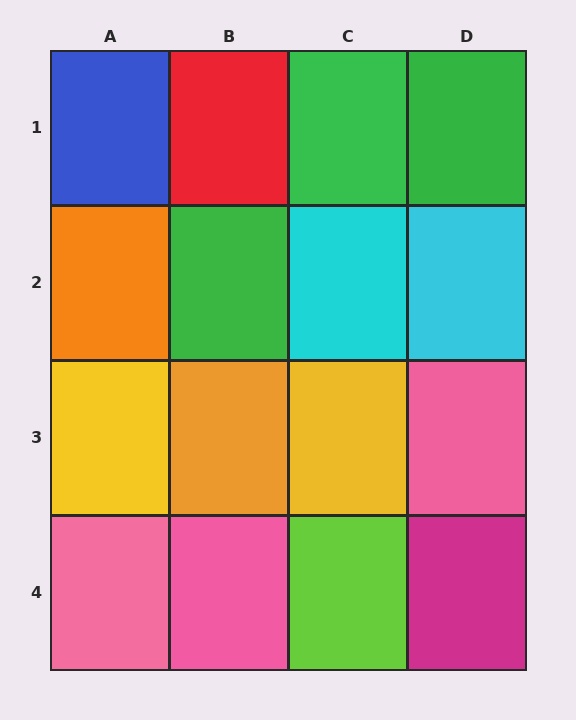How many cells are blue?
1 cell is blue.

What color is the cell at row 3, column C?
Yellow.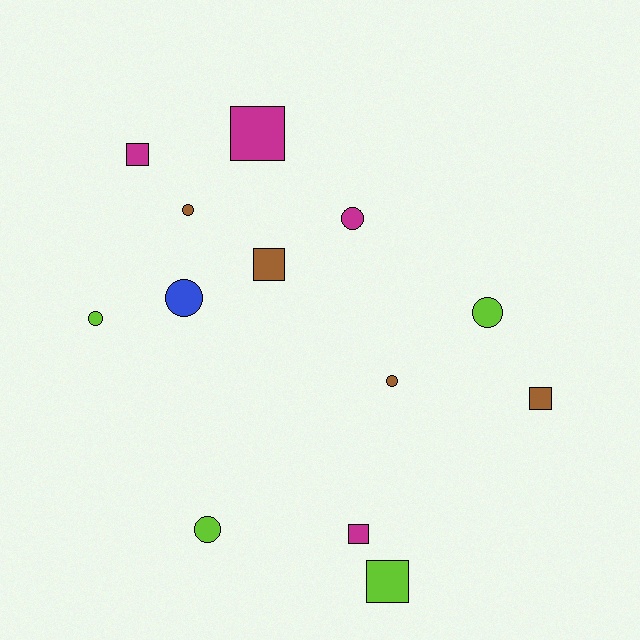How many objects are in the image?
There are 13 objects.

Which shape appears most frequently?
Circle, with 7 objects.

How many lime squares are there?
There is 1 lime square.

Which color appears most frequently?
Lime, with 4 objects.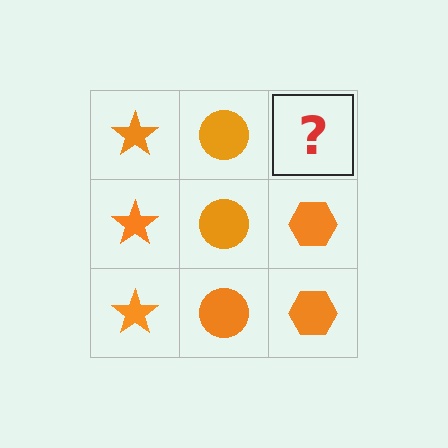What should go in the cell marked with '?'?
The missing cell should contain an orange hexagon.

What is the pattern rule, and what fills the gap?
The rule is that each column has a consistent shape. The gap should be filled with an orange hexagon.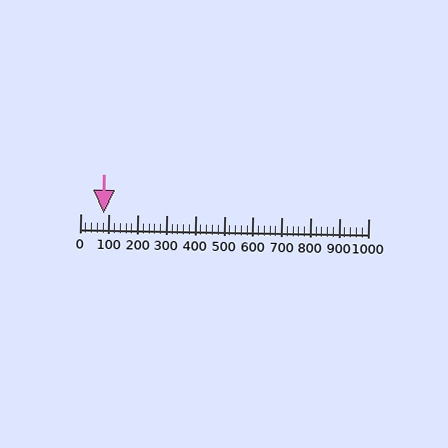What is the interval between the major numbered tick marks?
The major tick marks are spaced 100 units apart.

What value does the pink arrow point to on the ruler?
The pink arrow points to approximately 80.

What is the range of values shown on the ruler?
The ruler shows values from 0 to 1000.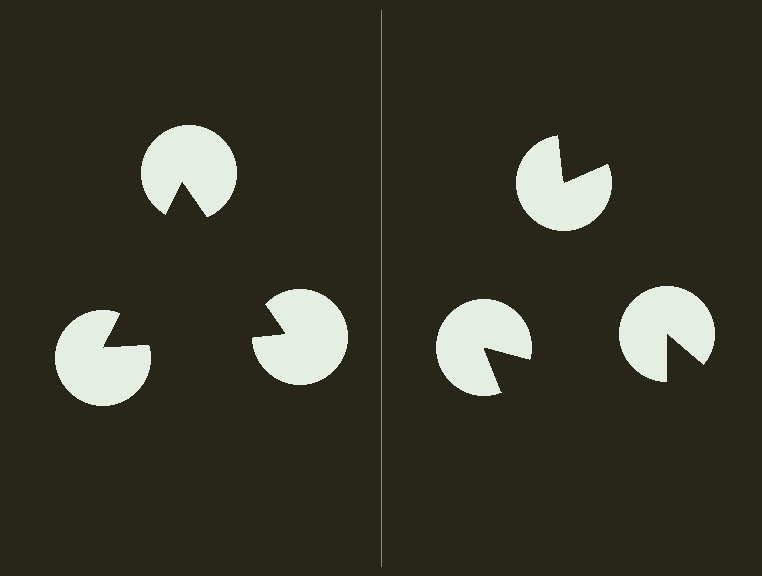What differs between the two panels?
The pac-man discs are positioned identically on both sides; only the wedge orientations differ. On the left they align to a triangle; on the right they are misaligned.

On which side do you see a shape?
An illusory triangle appears on the left side. On the right side the wedge cuts are rotated, so no coherent shape forms.